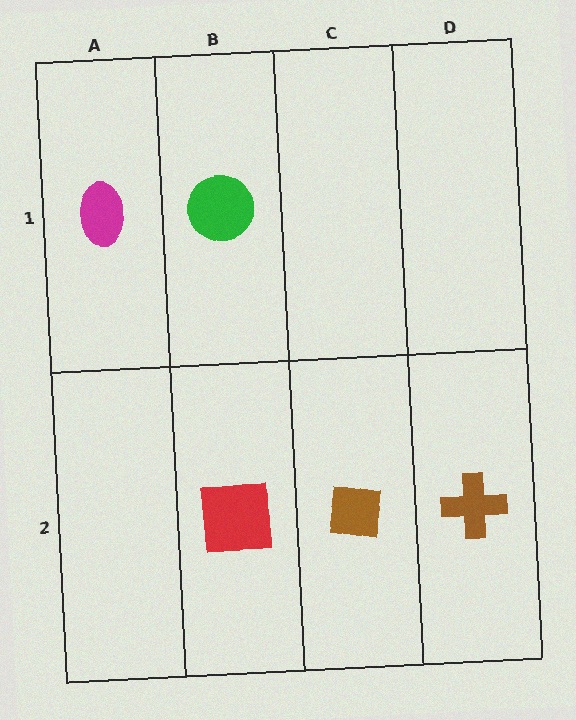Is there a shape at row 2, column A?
No, that cell is empty.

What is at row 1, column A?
A magenta ellipse.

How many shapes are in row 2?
3 shapes.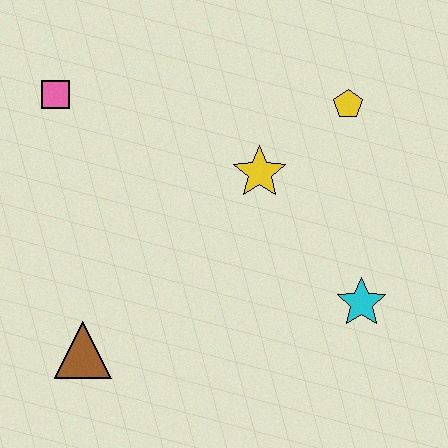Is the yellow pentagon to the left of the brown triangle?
No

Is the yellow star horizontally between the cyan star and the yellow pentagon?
No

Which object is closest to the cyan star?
The yellow star is closest to the cyan star.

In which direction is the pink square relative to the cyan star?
The pink square is to the left of the cyan star.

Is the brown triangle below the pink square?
Yes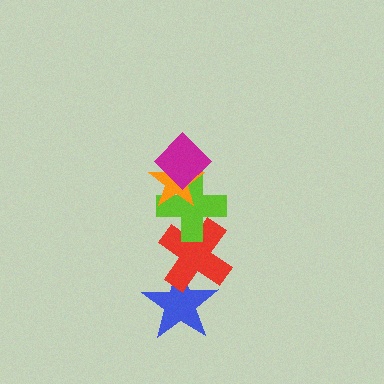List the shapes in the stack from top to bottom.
From top to bottom: the magenta diamond, the orange star, the lime cross, the red cross, the blue star.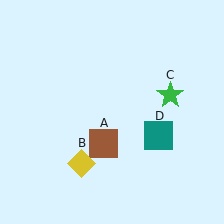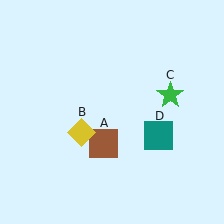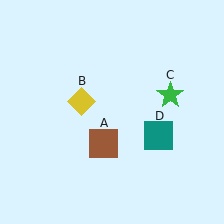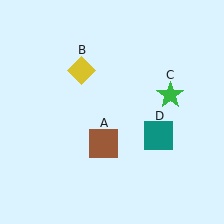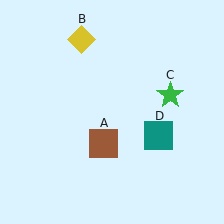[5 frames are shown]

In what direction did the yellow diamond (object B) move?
The yellow diamond (object B) moved up.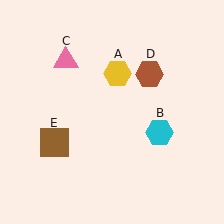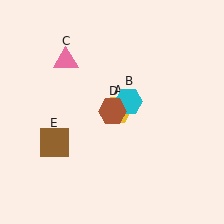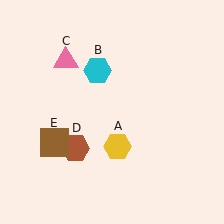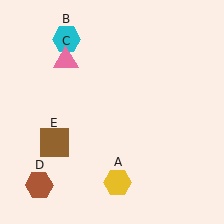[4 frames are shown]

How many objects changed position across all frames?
3 objects changed position: yellow hexagon (object A), cyan hexagon (object B), brown hexagon (object D).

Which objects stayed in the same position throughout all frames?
Pink triangle (object C) and brown square (object E) remained stationary.